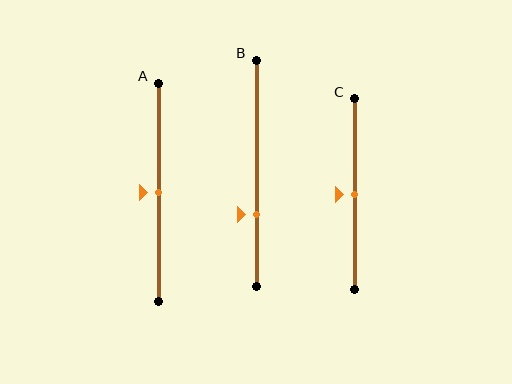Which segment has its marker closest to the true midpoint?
Segment A has its marker closest to the true midpoint.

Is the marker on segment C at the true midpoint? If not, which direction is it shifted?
Yes, the marker on segment C is at the true midpoint.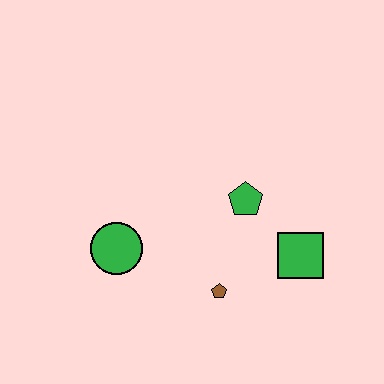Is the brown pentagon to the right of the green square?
No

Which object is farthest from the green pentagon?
The green circle is farthest from the green pentagon.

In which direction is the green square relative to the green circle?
The green square is to the right of the green circle.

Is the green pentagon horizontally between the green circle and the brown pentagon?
No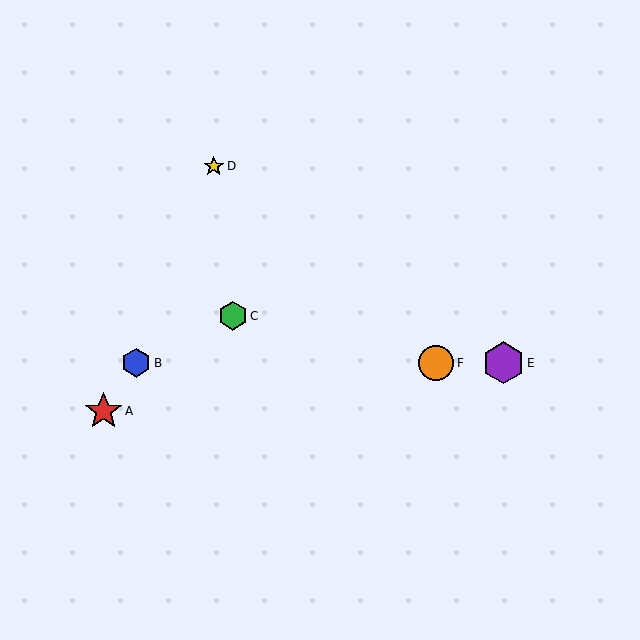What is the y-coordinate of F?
Object F is at y≈363.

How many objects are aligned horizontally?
3 objects (B, E, F) are aligned horizontally.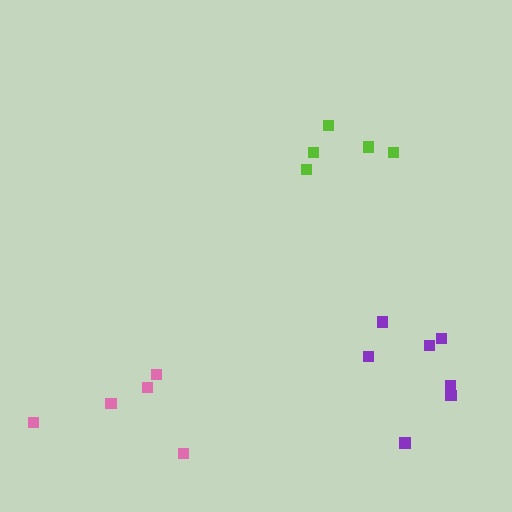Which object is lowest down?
The pink cluster is bottommost.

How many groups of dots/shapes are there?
There are 3 groups.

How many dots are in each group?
Group 1: 5 dots, Group 2: 5 dots, Group 3: 7 dots (17 total).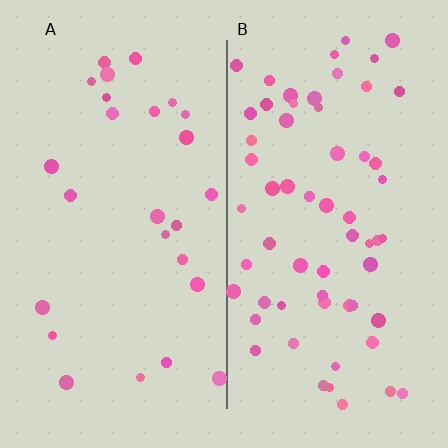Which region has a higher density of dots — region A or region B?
B (the right).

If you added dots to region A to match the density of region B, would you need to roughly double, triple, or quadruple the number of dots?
Approximately double.